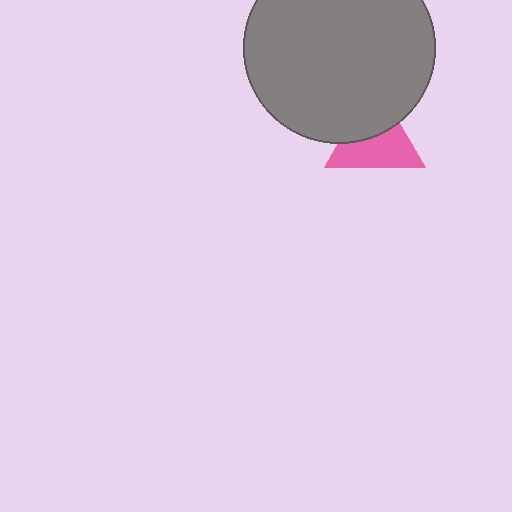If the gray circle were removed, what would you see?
You would see the complete pink triangle.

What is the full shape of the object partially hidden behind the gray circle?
The partially hidden object is a pink triangle.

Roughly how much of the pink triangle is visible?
About half of it is visible (roughly 58%).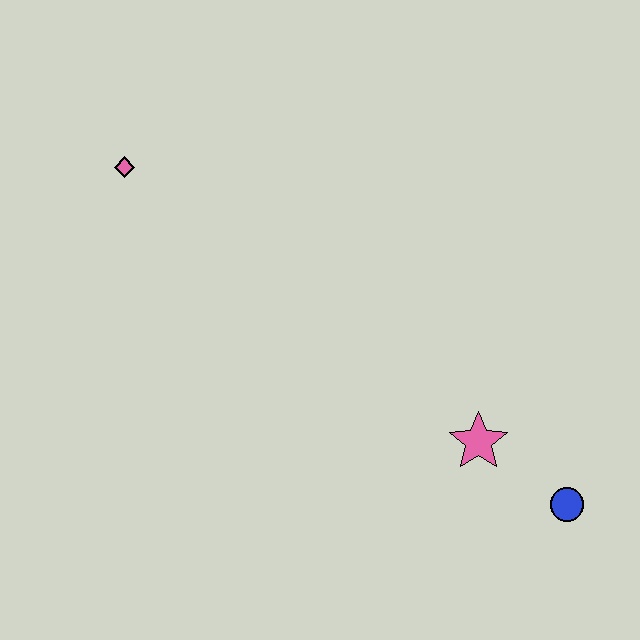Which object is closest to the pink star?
The blue circle is closest to the pink star.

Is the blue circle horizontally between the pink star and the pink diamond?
No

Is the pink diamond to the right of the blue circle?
No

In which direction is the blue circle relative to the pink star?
The blue circle is to the right of the pink star.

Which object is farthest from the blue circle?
The pink diamond is farthest from the blue circle.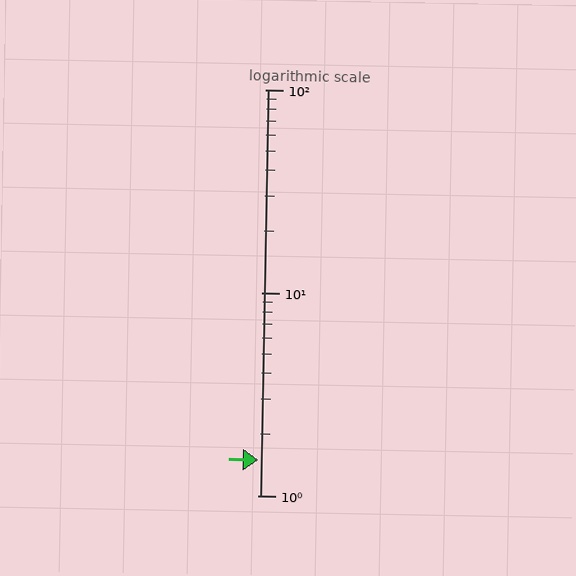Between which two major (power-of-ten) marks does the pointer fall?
The pointer is between 1 and 10.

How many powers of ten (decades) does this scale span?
The scale spans 2 decades, from 1 to 100.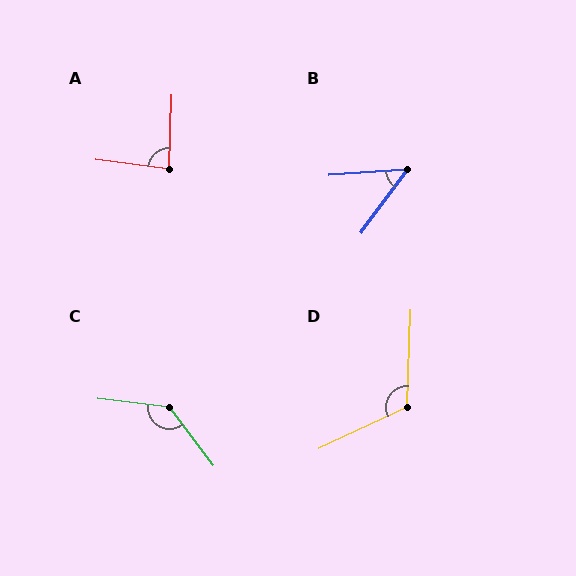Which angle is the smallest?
B, at approximately 50 degrees.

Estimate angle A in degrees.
Approximately 85 degrees.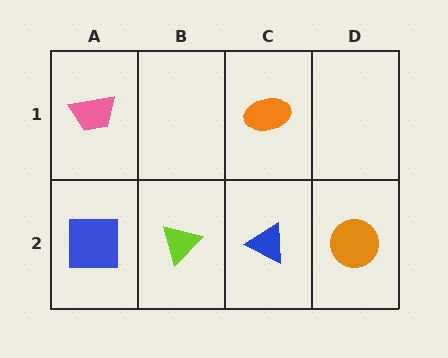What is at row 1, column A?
A pink trapezoid.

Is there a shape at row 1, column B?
No, that cell is empty.